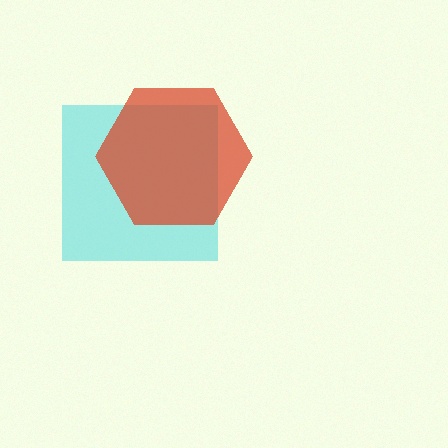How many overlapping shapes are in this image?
There are 2 overlapping shapes in the image.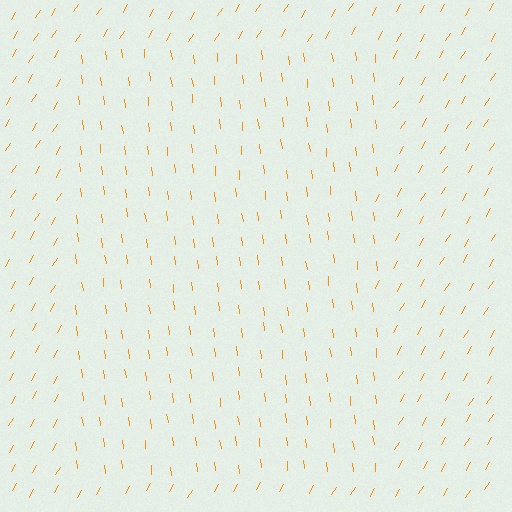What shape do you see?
I see a rectangle.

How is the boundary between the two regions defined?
The boundary is defined purely by a change in line orientation (approximately 38 degrees difference). All lines are the same color and thickness.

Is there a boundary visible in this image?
Yes, there is a texture boundary formed by a change in line orientation.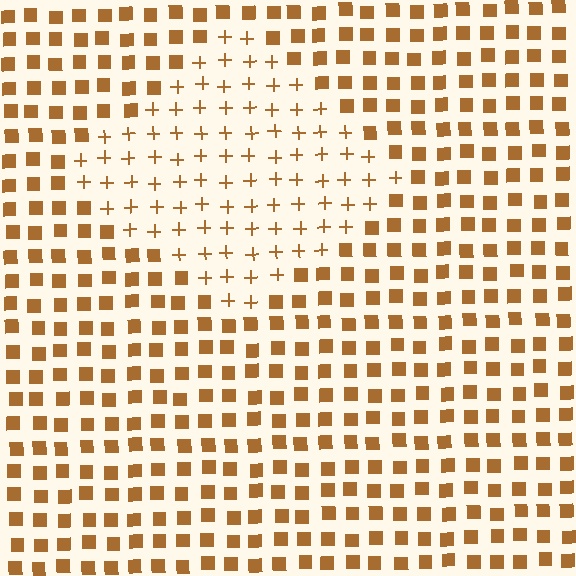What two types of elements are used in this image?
The image uses plus signs inside the diamond region and squares outside it.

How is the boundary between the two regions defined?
The boundary is defined by a change in element shape: plus signs inside vs. squares outside. All elements share the same color and spacing.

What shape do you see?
I see a diamond.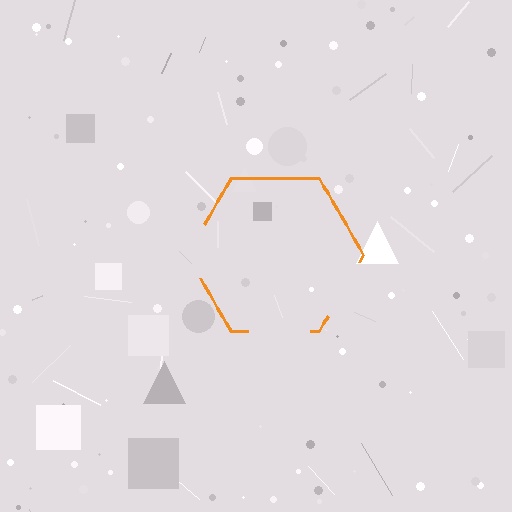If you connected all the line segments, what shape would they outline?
They would outline a hexagon.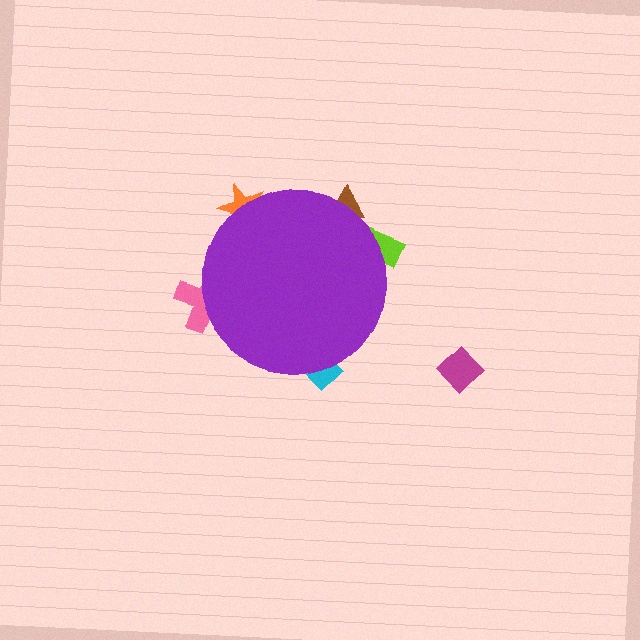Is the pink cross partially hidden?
Yes, the pink cross is partially hidden behind the purple circle.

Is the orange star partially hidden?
Yes, the orange star is partially hidden behind the purple circle.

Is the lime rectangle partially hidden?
Yes, the lime rectangle is partially hidden behind the purple circle.